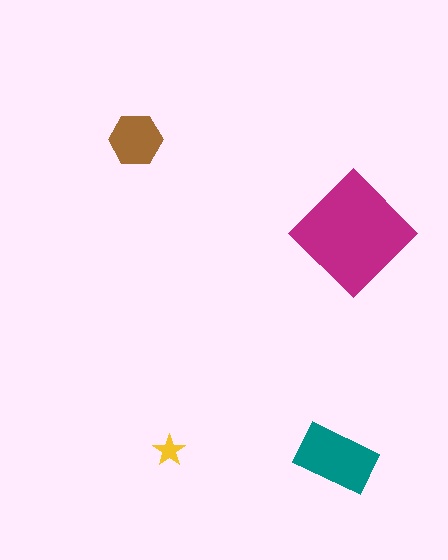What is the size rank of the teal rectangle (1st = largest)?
2nd.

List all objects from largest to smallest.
The magenta diamond, the teal rectangle, the brown hexagon, the yellow star.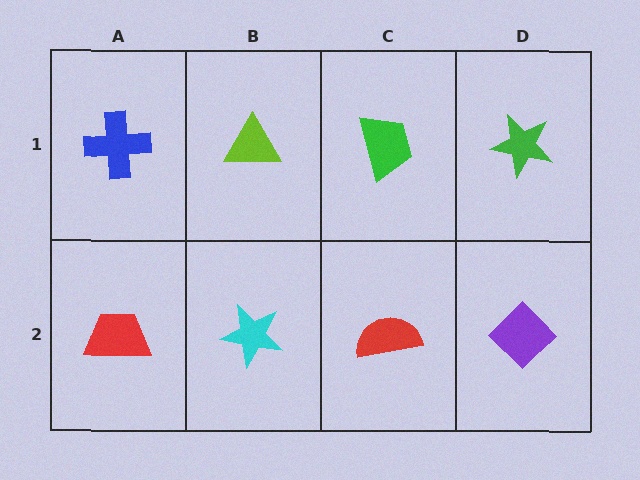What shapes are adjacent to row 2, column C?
A green trapezoid (row 1, column C), a cyan star (row 2, column B), a purple diamond (row 2, column D).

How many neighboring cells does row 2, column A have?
2.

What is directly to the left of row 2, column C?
A cyan star.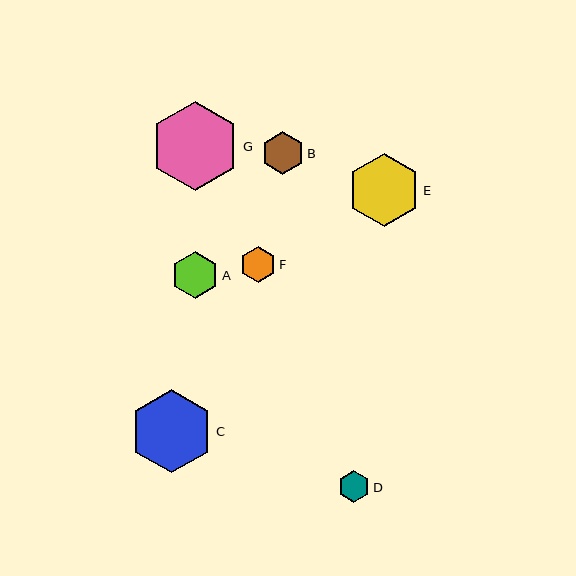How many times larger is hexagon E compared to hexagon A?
Hexagon E is approximately 1.5 times the size of hexagon A.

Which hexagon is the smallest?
Hexagon D is the smallest with a size of approximately 31 pixels.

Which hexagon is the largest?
Hexagon G is the largest with a size of approximately 89 pixels.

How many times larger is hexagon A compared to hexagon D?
Hexagon A is approximately 1.5 times the size of hexagon D.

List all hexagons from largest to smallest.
From largest to smallest: G, C, E, A, B, F, D.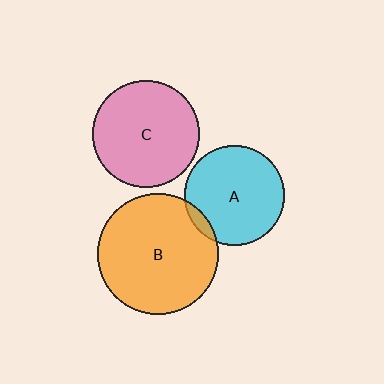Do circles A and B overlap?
Yes.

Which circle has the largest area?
Circle B (orange).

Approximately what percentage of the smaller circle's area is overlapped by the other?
Approximately 5%.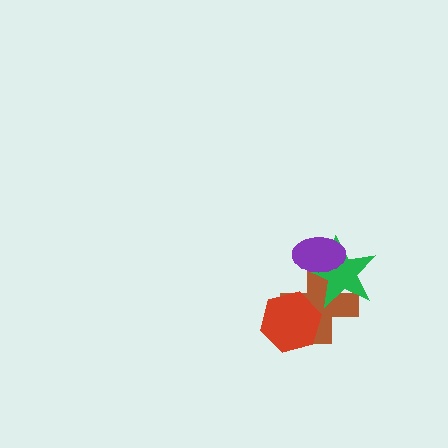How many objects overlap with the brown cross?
3 objects overlap with the brown cross.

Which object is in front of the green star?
The purple ellipse is in front of the green star.